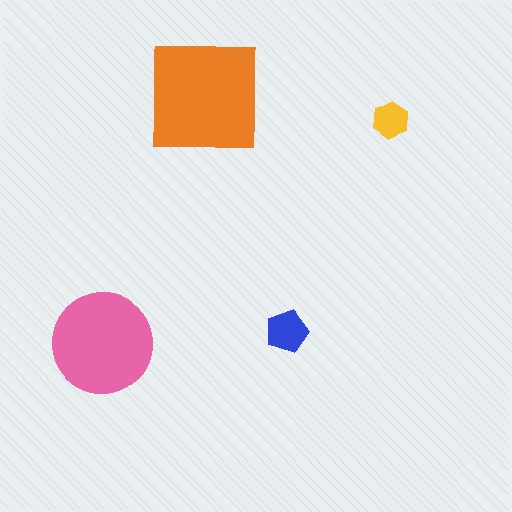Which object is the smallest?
The yellow hexagon.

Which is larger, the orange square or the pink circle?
The orange square.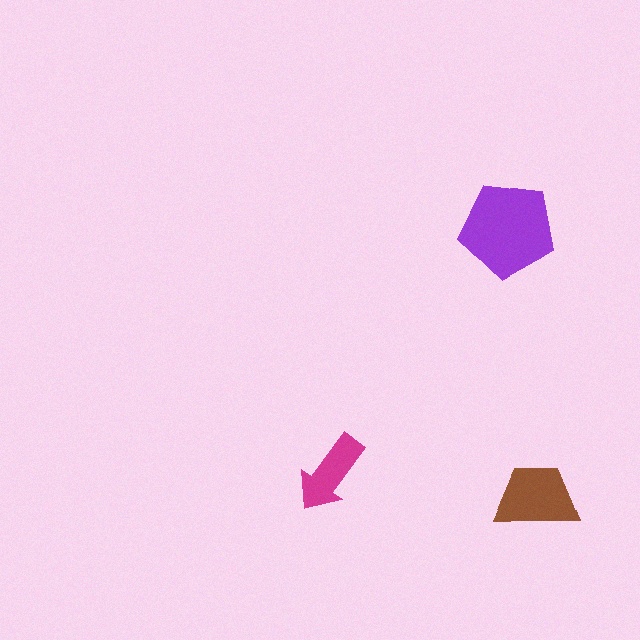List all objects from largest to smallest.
The purple pentagon, the brown trapezoid, the magenta arrow.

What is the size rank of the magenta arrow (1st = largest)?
3rd.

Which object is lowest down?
The brown trapezoid is bottommost.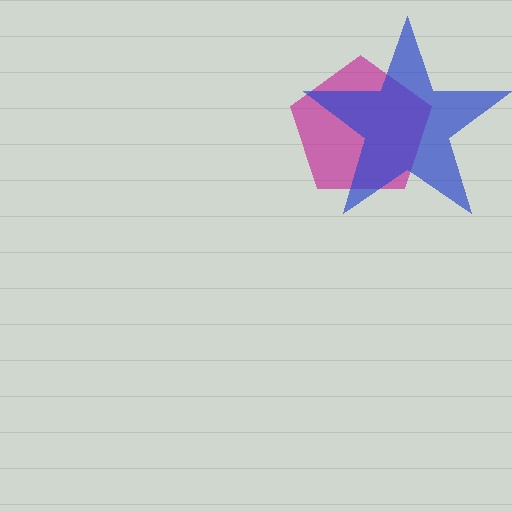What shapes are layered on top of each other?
The layered shapes are: a magenta pentagon, a blue star.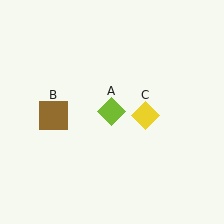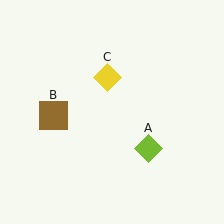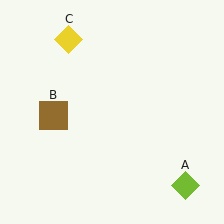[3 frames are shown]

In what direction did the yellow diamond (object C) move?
The yellow diamond (object C) moved up and to the left.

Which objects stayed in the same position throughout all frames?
Brown square (object B) remained stationary.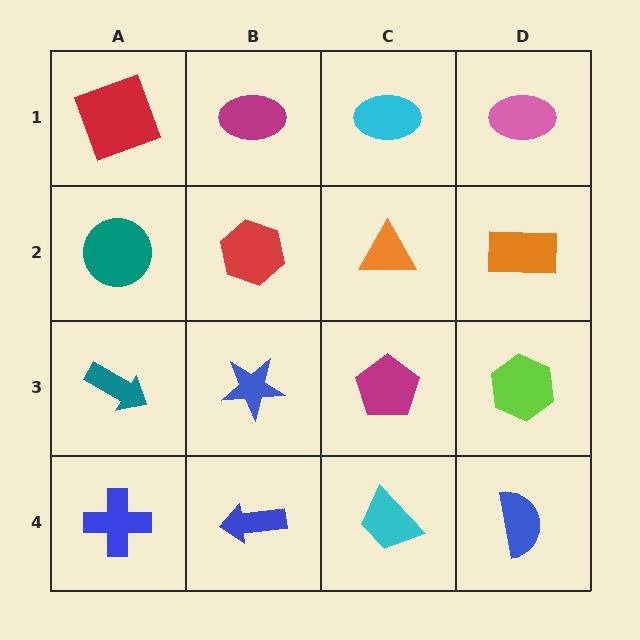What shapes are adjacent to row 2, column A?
A red square (row 1, column A), a teal arrow (row 3, column A), a red hexagon (row 2, column B).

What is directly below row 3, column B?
A blue arrow.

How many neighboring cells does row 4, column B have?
3.